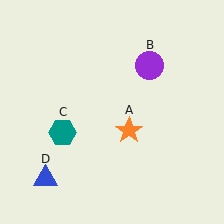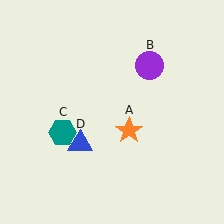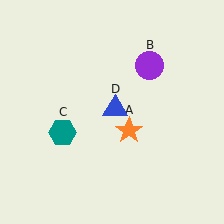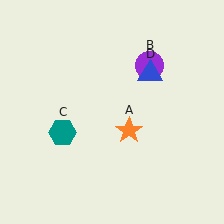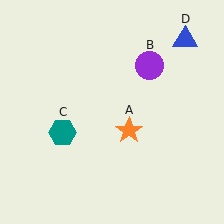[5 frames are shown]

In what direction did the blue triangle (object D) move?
The blue triangle (object D) moved up and to the right.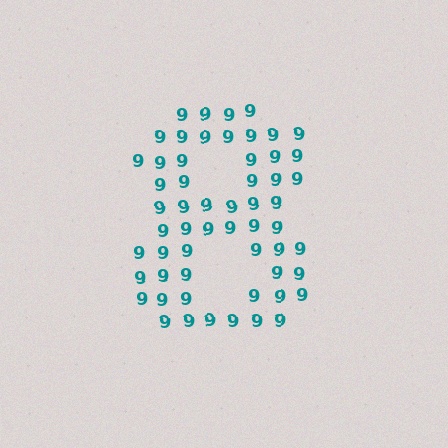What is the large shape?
The large shape is the digit 8.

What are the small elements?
The small elements are digit 9's.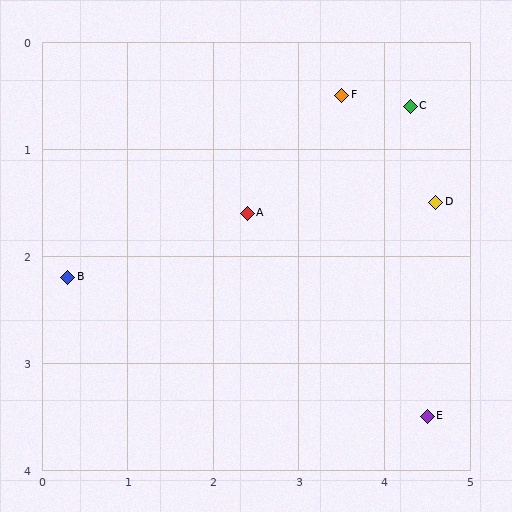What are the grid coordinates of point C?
Point C is at approximately (4.3, 0.6).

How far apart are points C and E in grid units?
Points C and E are about 2.9 grid units apart.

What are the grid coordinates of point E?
Point E is at approximately (4.5, 3.5).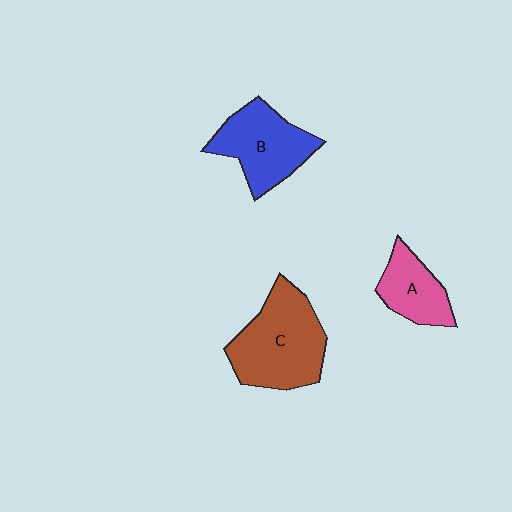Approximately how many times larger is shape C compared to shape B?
Approximately 1.3 times.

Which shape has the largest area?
Shape C (brown).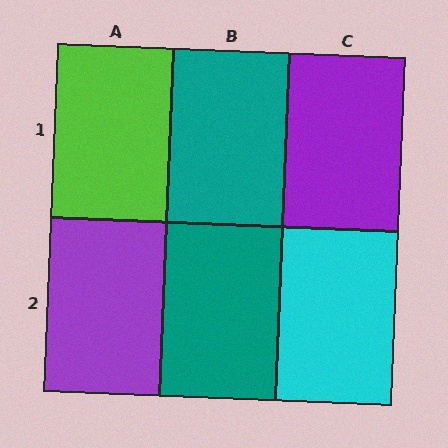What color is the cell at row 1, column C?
Purple.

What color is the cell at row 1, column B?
Teal.